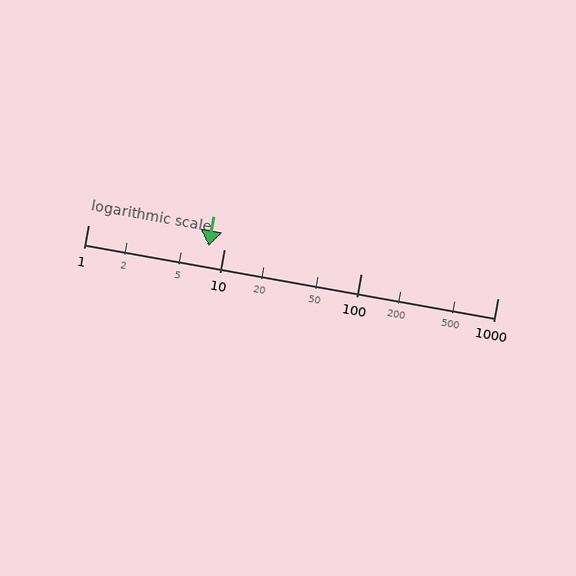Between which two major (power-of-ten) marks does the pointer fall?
The pointer is between 1 and 10.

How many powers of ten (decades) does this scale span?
The scale spans 3 decades, from 1 to 1000.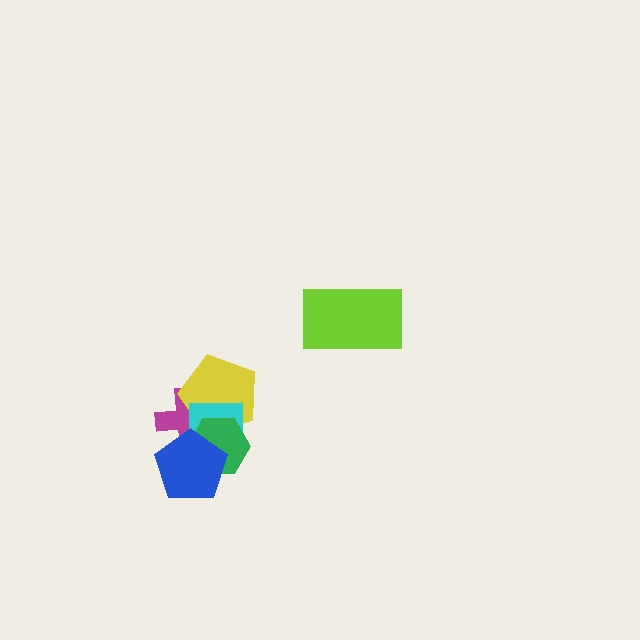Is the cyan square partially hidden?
Yes, it is partially covered by another shape.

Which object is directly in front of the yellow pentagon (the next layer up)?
The cyan square is directly in front of the yellow pentagon.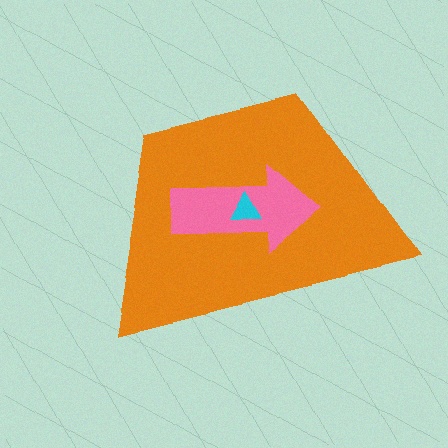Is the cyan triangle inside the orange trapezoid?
Yes.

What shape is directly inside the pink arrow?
The cyan triangle.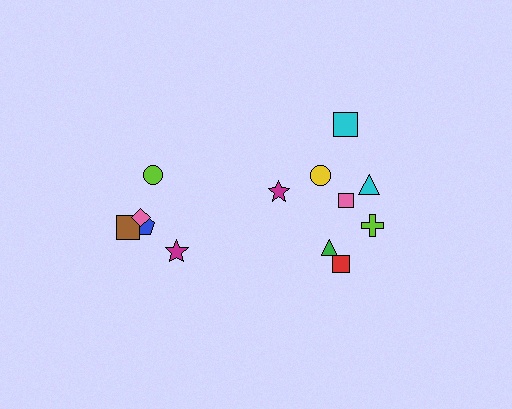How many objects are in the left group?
There are 5 objects.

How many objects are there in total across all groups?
There are 13 objects.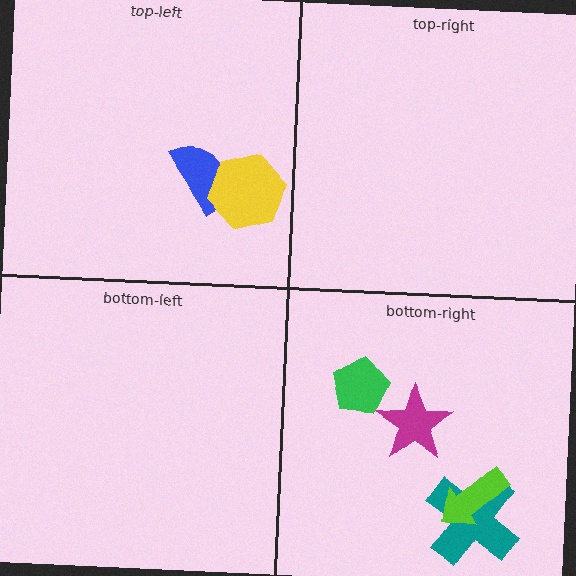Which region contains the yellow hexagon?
The top-left region.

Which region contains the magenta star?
The bottom-right region.